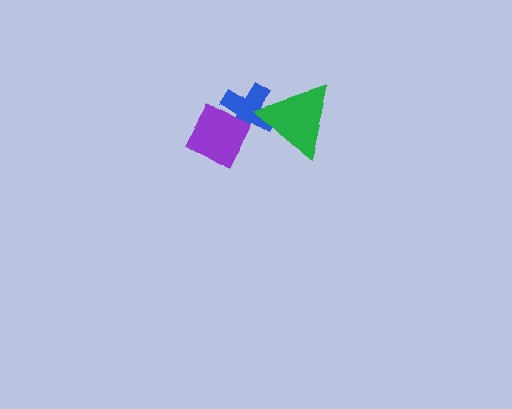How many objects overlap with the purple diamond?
1 object overlaps with the purple diamond.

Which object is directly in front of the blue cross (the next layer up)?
The purple diamond is directly in front of the blue cross.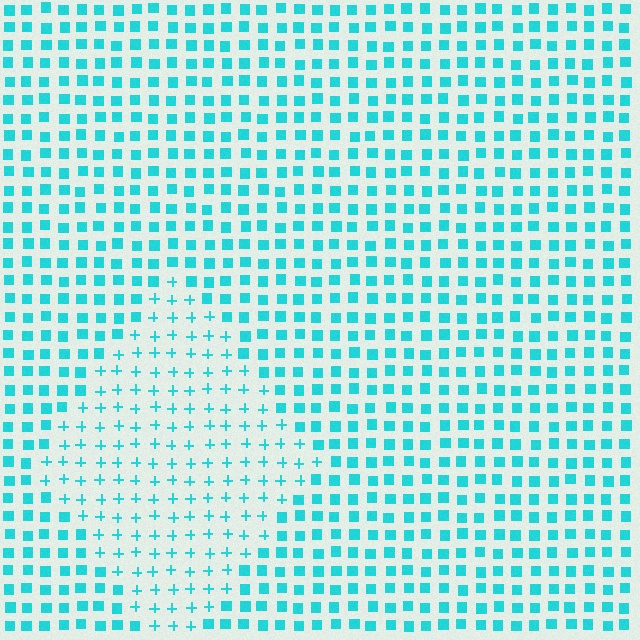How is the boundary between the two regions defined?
The boundary is defined by a change in element shape: plus signs inside vs. squares outside. All elements share the same color and spacing.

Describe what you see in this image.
The image is filled with small cyan elements arranged in a uniform grid. A diamond-shaped region contains plus signs, while the surrounding area contains squares. The boundary is defined purely by the change in element shape.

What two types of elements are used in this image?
The image uses plus signs inside the diamond region and squares outside it.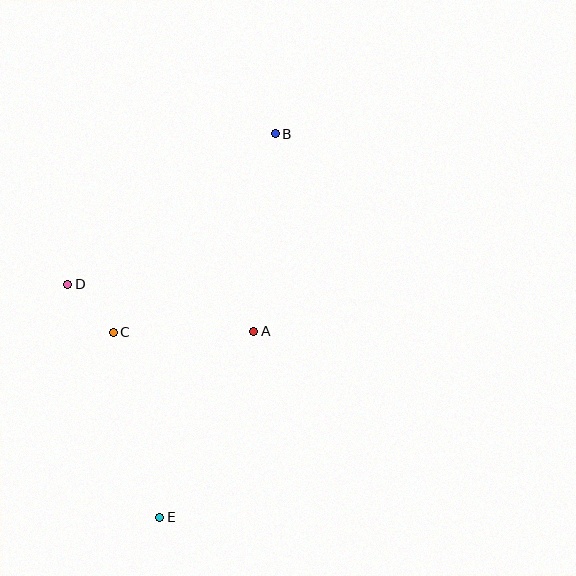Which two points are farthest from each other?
Points B and E are farthest from each other.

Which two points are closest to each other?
Points C and D are closest to each other.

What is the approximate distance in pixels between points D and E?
The distance between D and E is approximately 250 pixels.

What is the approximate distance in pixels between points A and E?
The distance between A and E is approximately 209 pixels.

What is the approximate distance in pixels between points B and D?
The distance between B and D is approximately 257 pixels.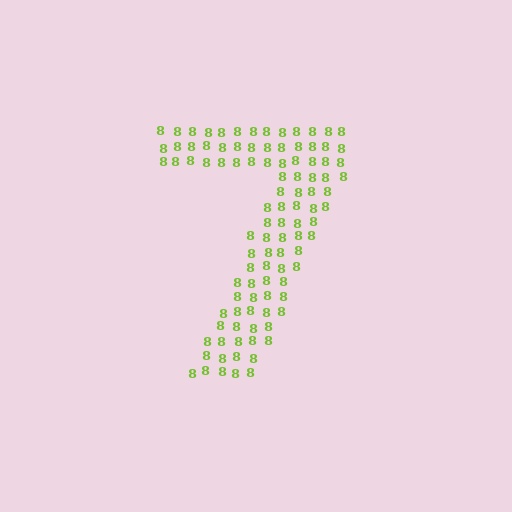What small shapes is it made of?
It is made of small digit 8's.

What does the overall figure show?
The overall figure shows the digit 7.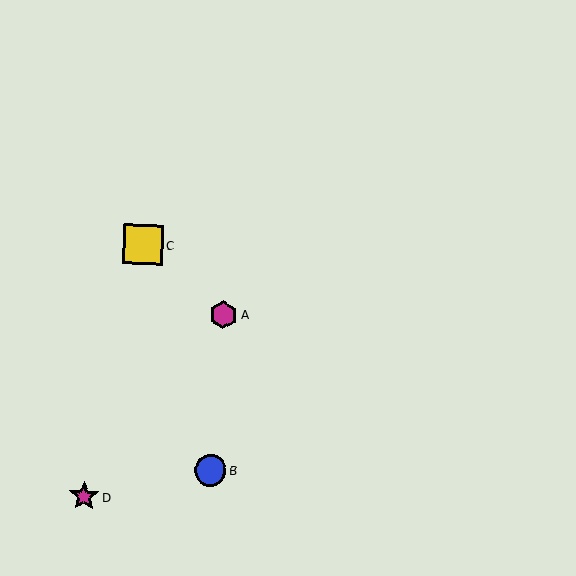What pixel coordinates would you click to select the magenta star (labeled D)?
Click at (84, 496) to select the magenta star D.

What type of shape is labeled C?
Shape C is a yellow square.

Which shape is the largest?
The yellow square (labeled C) is the largest.